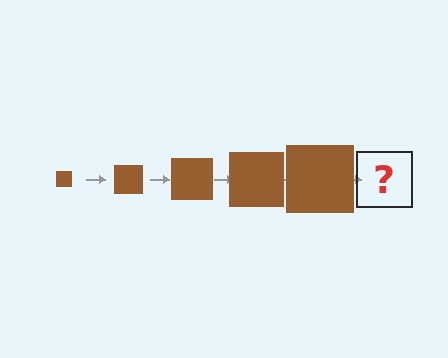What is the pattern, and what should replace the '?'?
The pattern is that the square gets progressively larger each step. The '?' should be a brown square, larger than the previous one.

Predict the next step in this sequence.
The next step is a brown square, larger than the previous one.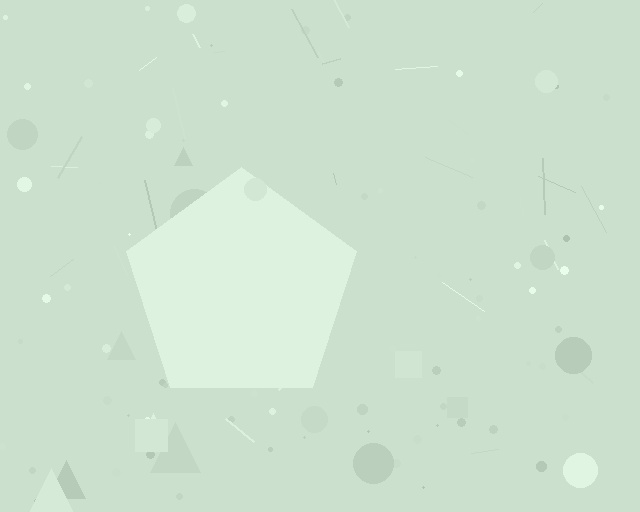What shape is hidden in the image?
A pentagon is hidden in the image.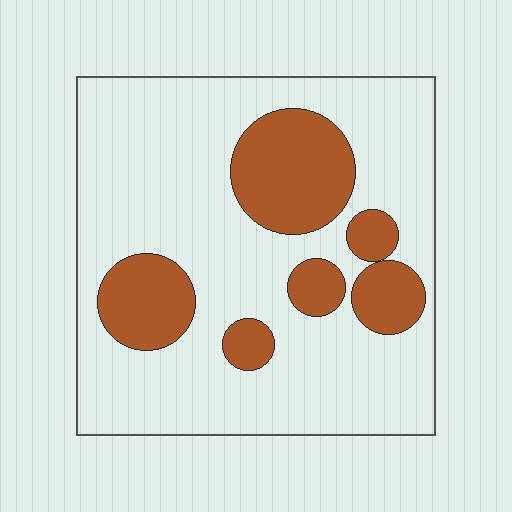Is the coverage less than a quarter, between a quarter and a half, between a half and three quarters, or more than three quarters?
Less than a quarter.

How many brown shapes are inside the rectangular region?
6.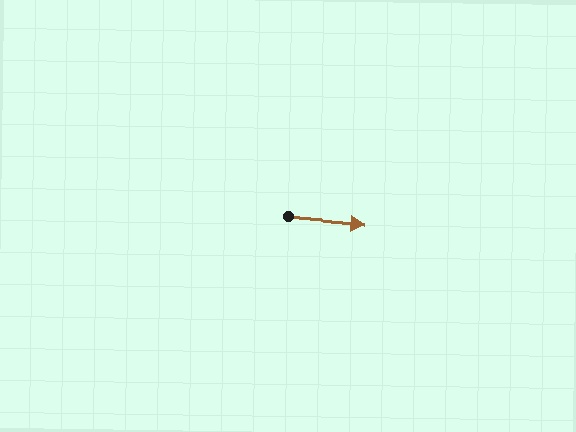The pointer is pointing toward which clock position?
Roughly 3 o'clock.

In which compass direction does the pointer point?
East.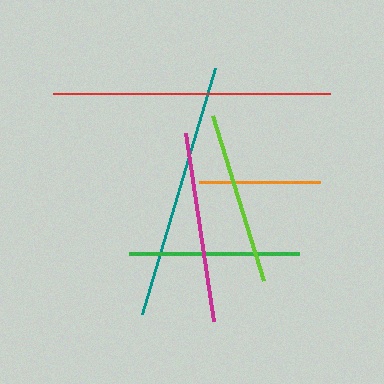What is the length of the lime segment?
The lime segment is approximately 173 pixels long.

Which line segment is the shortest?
The orange line is the shortest at approximately 121 pixels.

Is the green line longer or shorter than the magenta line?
The magenta line is longer than the green line.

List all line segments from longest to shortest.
From longest to shortest: red, teal, magenta, lime, green, orange.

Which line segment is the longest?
The red line is the longest at approximately 277 pixels.